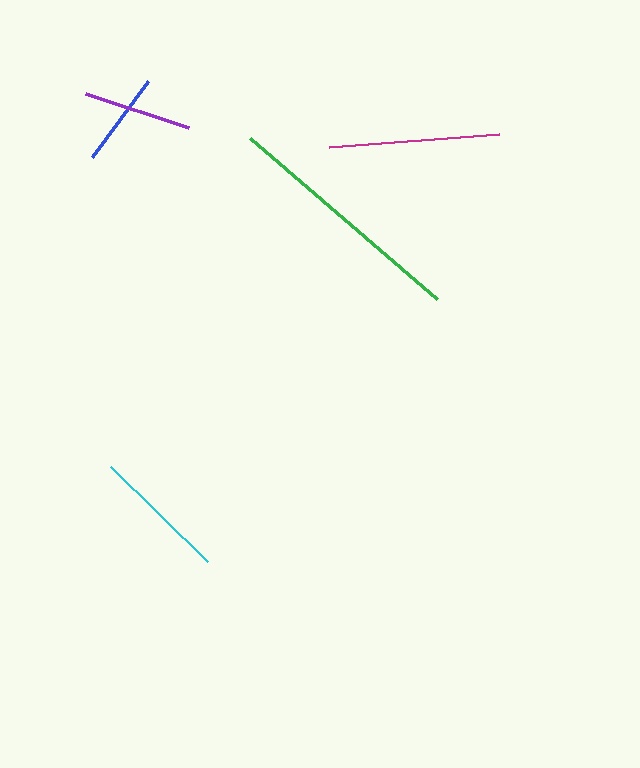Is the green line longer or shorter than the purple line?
The green line is longer than the purple line.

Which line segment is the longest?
The green line is the longest at approximately 247 pixels.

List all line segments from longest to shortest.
From longest to shortest: green, magenta, cyan, purple, blue.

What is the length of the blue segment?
The blue segment is approximately 95 pixels long.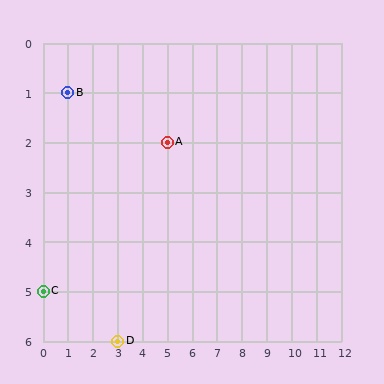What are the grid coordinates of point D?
Point D is at grid coordinates (3, 6).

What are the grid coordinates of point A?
Point A is at grid coordinates (5, 2).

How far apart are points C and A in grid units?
Points C and A are 5 columns and 3 rows apart (about 5.8 grid units diagonally).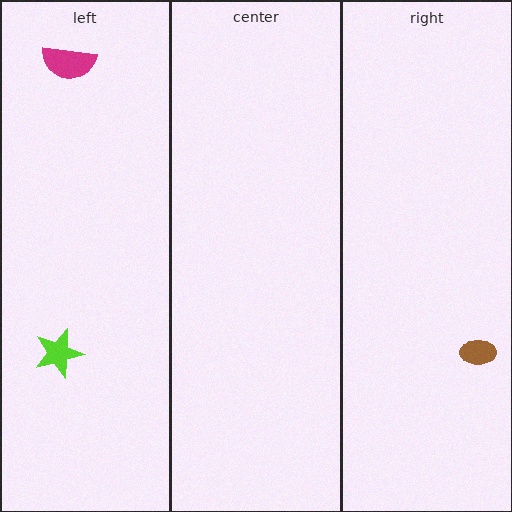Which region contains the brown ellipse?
The right region.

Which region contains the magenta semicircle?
The left region.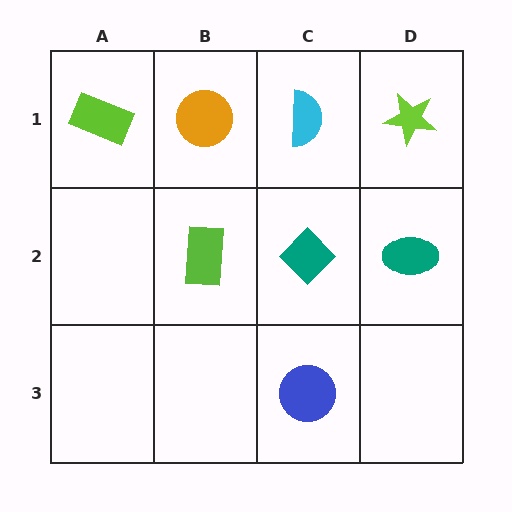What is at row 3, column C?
A blue circle.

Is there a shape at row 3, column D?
No, that cell is empty.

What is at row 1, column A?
A lime rectangle.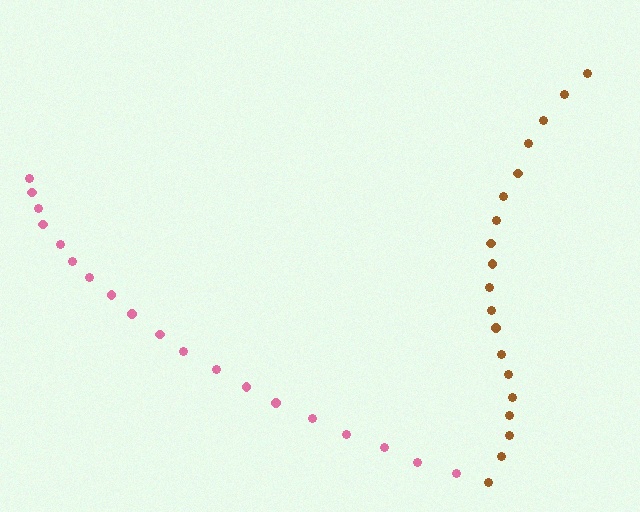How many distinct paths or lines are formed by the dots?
There are 2 distinct paths.